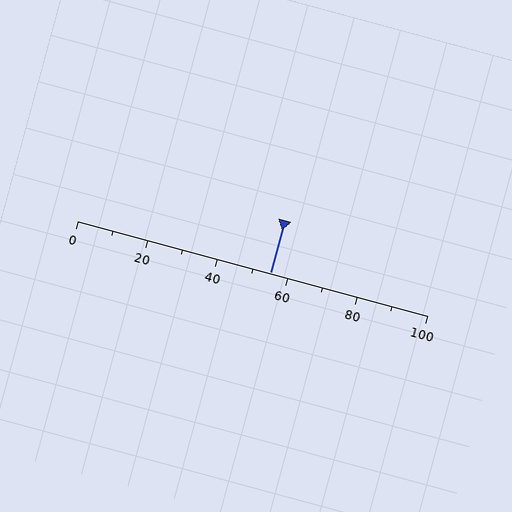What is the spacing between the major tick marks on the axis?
The major ticks are spaced 20 apart.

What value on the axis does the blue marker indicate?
The marker indicates approximately 55.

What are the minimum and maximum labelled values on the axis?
The axis runs from 0 to 100.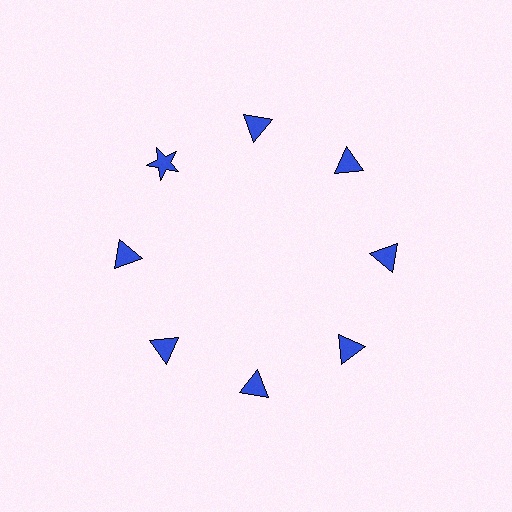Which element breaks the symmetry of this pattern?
The blue star at roughly the 10 o'clock position breaks the symmetry. All other shapes are blue triangles.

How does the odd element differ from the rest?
It has a different shape: star instead of triangle.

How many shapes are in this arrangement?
There are 8 shapes arranged in a ring pattern.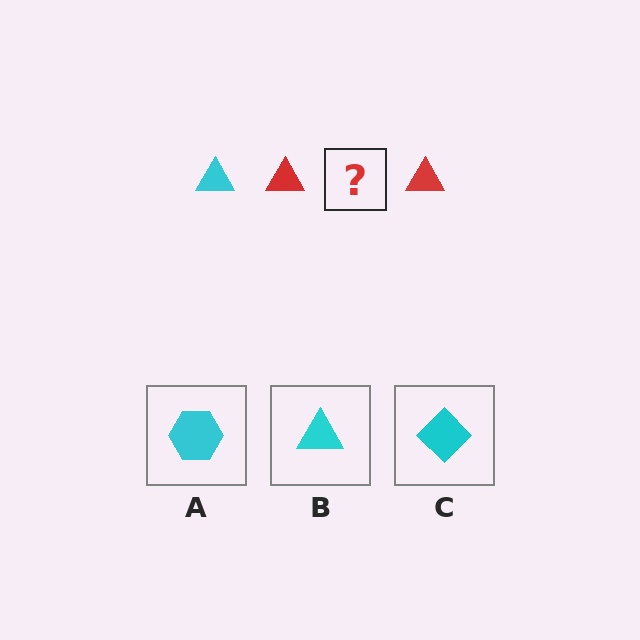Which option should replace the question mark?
Option B.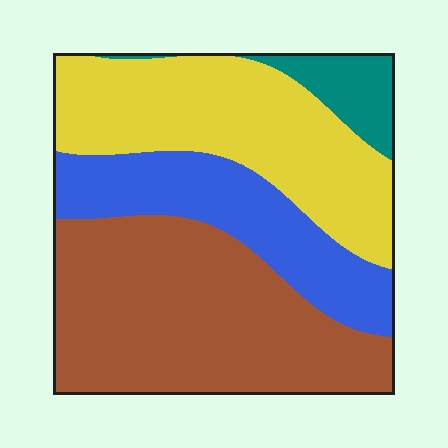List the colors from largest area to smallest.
From largest to smallest: brown, yellow, blue, teal.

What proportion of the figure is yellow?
Yellow takes up between a quarter and a half of the figure.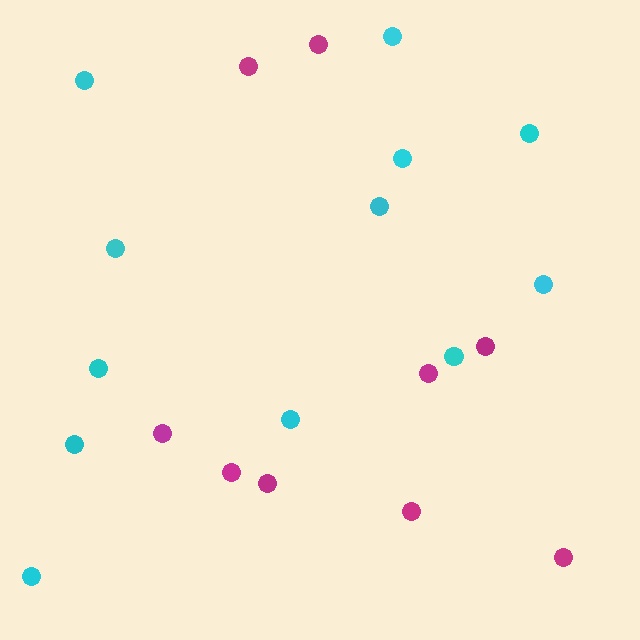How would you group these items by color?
There are 2 groups: one group of magenta circles (9) and one group of cyan circles (12).